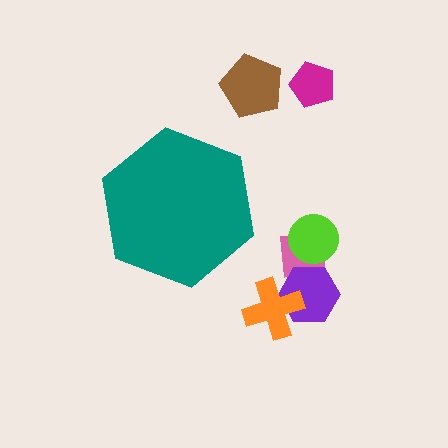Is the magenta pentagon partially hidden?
No, the magenta pentagon is fully visible.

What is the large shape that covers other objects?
A teal hexagon.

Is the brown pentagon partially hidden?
No, the brown pentagon is fully visible.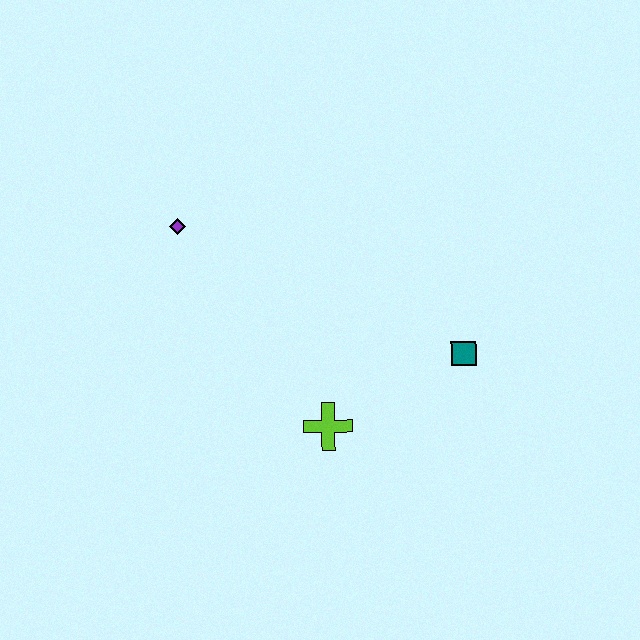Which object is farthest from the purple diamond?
The teal square is farthest from the purple diamond.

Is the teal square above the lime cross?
Yes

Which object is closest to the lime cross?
The teal square is closest to the lime cross.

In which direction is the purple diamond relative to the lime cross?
The purple diamond is above the lime cross.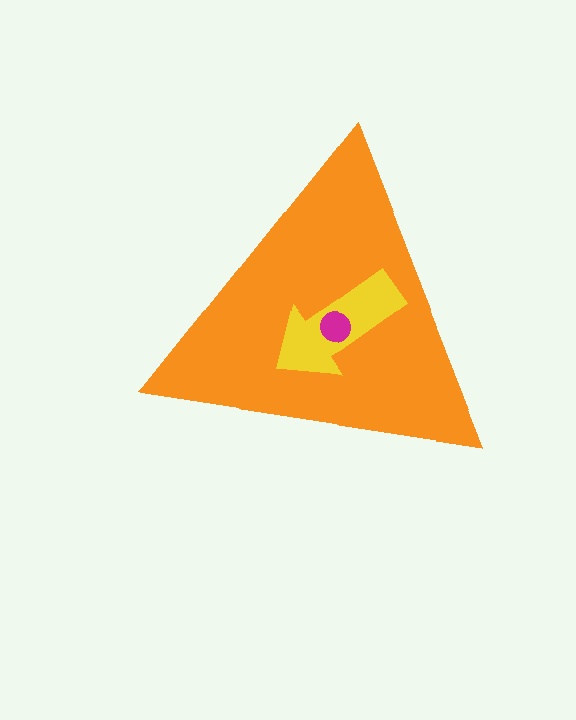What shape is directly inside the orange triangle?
The yellow arrow.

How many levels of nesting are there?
3.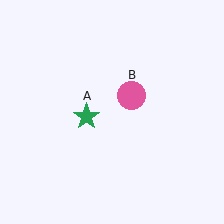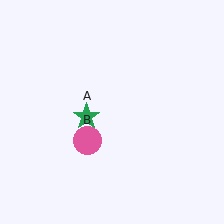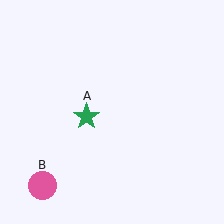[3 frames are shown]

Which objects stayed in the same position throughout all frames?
Green star (object A) remained stationary.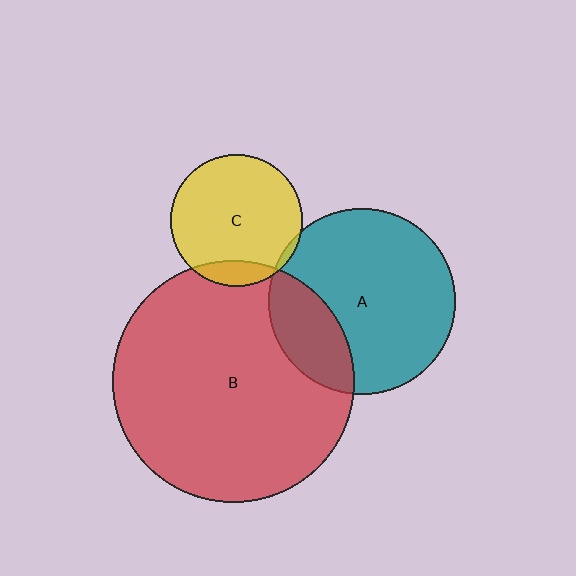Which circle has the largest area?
Circle B (red).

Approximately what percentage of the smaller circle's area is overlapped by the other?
Approximately 10%.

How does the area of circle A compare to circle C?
Approximately 2.0 times.